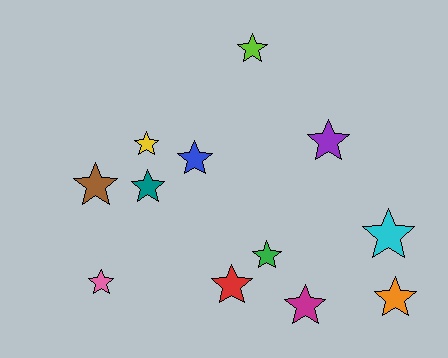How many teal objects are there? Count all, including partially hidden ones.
There is 1 teal object.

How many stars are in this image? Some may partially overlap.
There are 12 stars.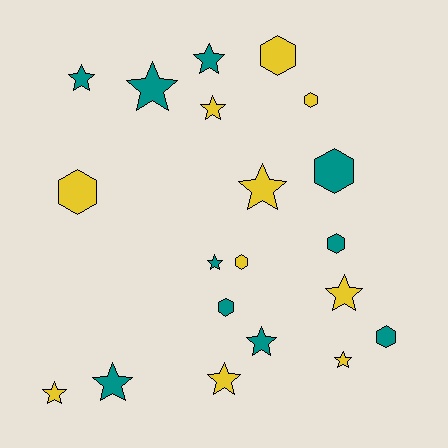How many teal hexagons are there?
There are 4 teal hexagons.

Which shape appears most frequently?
Star, with 12 objects.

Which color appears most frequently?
Yellow, with 10 objects.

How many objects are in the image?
There are 20 objects.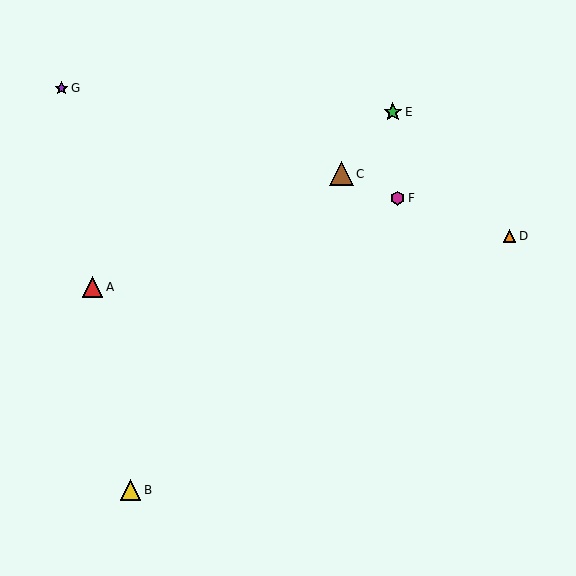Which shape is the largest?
The brown triangle (labeled C) is the largest.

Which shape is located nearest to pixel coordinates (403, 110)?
The green star (labeled E) at (393, 112) is nearest to that location.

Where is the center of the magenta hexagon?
The center of the magenta hexagon is at (398, 198).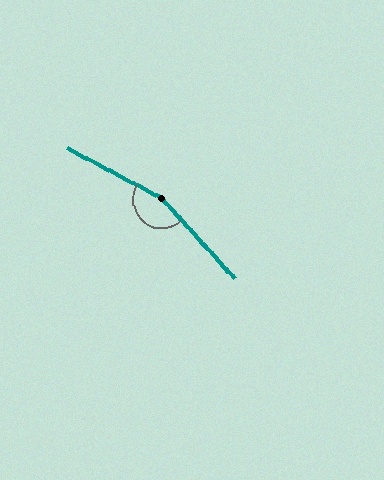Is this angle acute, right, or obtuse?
It is obtuse.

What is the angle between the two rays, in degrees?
Approximately 160 degrees.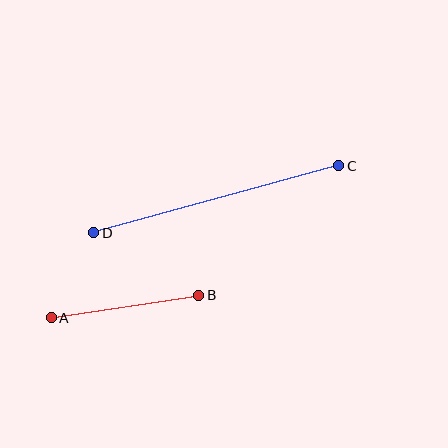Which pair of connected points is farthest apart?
Points C and D are farthest apart.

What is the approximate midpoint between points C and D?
The midpoint is at approximately (216, 199) pixels.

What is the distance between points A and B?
The distance is approximately 149 pixels.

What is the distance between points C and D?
The distance is approximately 254 pixels.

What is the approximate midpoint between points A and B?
The midpoint is at approximately (125, 307) pixels.